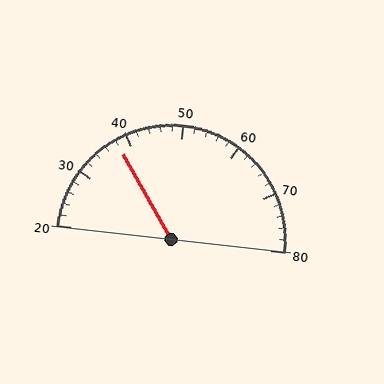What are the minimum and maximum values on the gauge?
The gauge ranges from 20 to 80.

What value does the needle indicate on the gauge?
The needle indicates approximately 38.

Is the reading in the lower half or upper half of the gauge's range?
The reading is in the lower half of the range (20 to 80).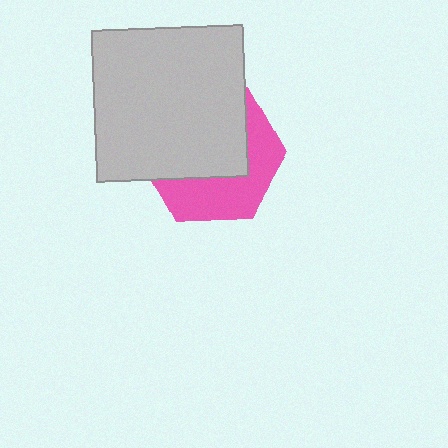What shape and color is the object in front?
The object in front is a light gray square.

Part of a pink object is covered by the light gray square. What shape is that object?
It is a hexagon.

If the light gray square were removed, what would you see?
You would see the complete pink hexagon.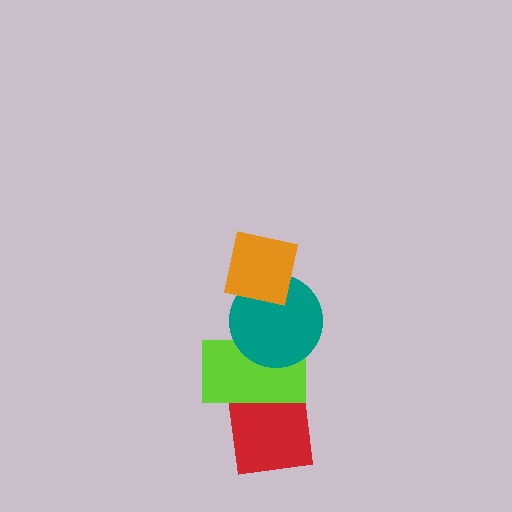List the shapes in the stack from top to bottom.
From top to bottom: the orange square, the teal circle, the lime rectangle, the red square.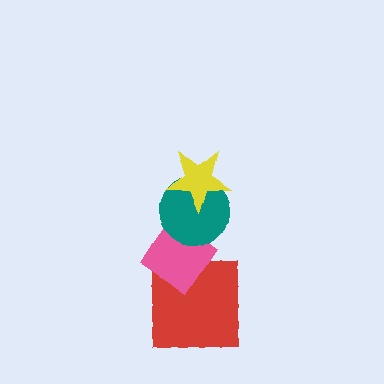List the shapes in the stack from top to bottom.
From top to bottom: the yellow star, the teal circle, the pink diamond, the red square.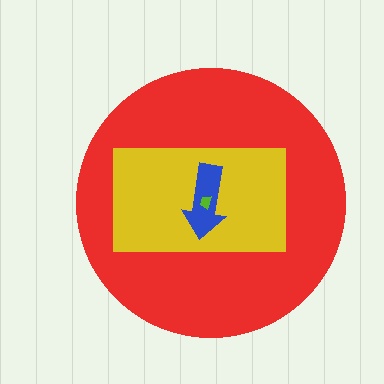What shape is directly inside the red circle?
The yellow rectangle.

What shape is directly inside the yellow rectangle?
The blue arrow.